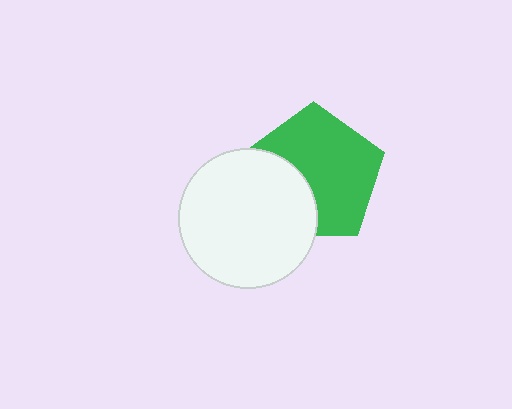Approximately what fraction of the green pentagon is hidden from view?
Roughly 33% of the green pentagon is hidden behind the white circle.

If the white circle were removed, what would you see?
You would see the complete green pentagon.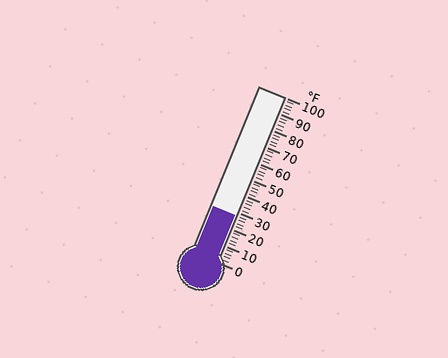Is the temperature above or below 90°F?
The temperature is below 90°F.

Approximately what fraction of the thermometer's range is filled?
The thermometer is filled to approximately 30% of its range.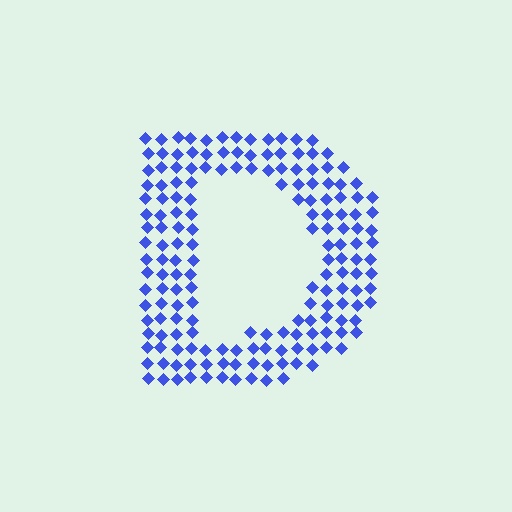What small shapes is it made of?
It is made of small diamonds.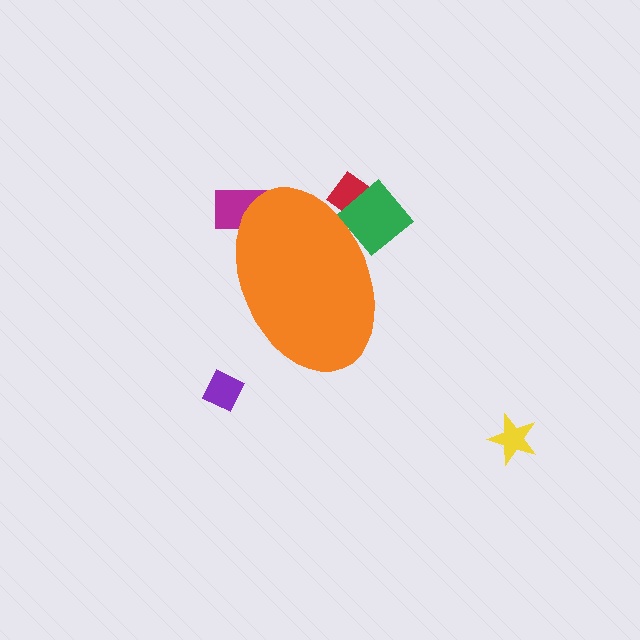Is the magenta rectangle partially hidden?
Yes, the magenta rectangle is partially hidden behind the orange ellipse.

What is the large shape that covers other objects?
An orange ellipse.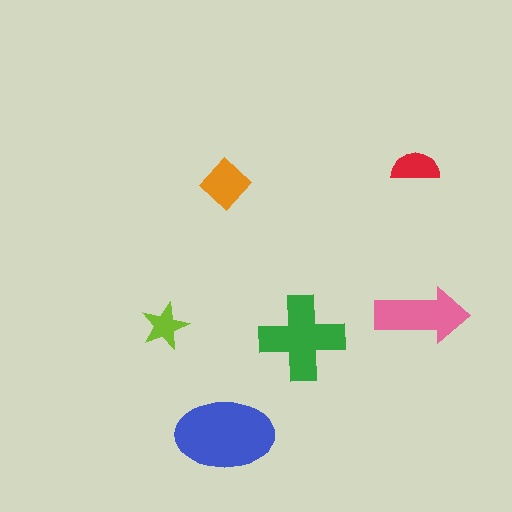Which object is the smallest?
The lime star.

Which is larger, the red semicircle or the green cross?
The green cross.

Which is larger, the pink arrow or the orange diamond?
The pink arrow.